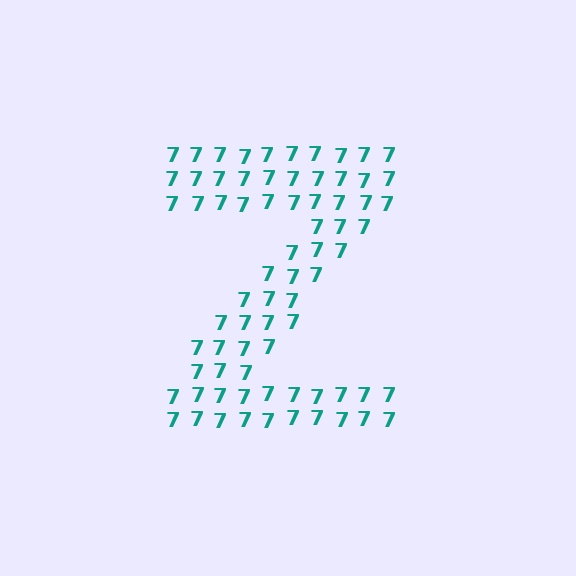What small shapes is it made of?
It is made of small digit 7's.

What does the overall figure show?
The overall figure shows the letter Z.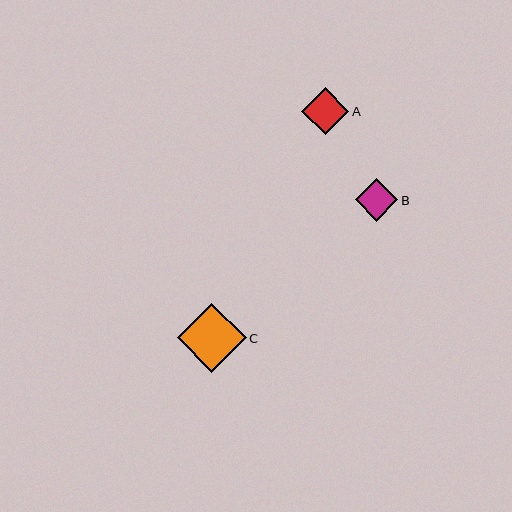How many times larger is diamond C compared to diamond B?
Diamond C is approximately 1.6 times the size of diamond B.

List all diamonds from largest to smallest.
From largest to smallest: C, A, B.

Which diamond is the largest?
Diamond C is the largest with a size of approximately 69 pixels.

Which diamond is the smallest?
Diamond B is the smallest with a size of approximately 42 pixels.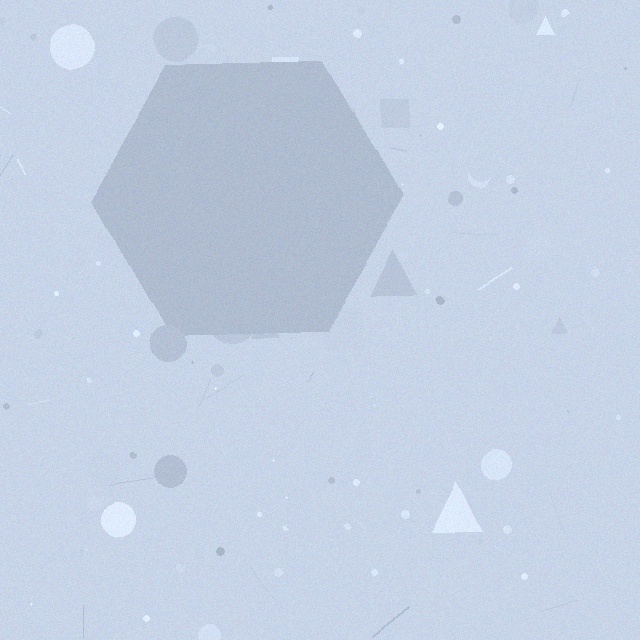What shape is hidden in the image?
A hexagon is hidden in the image.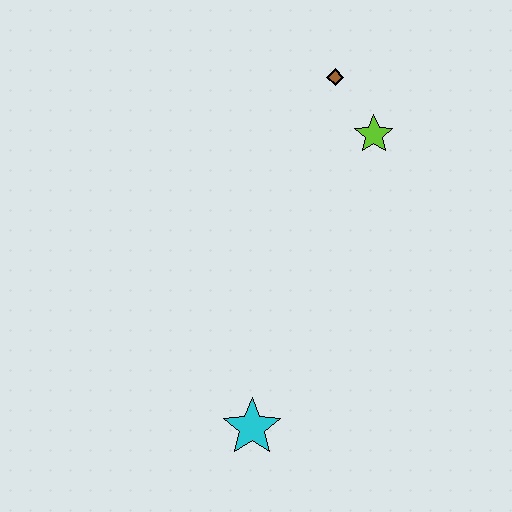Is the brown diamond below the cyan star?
No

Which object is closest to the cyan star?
The lime star is closest to the cyan star.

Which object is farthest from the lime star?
The cyan star is farthest from the lime star.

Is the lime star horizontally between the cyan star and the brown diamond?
No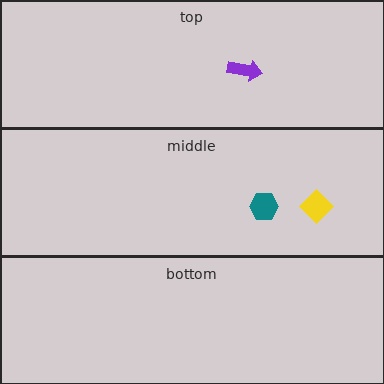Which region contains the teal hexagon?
The middle region.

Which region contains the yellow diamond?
The middle region.